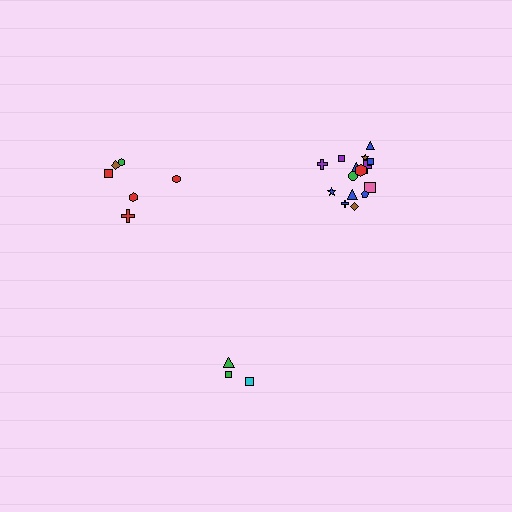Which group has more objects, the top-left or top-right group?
The top-right group.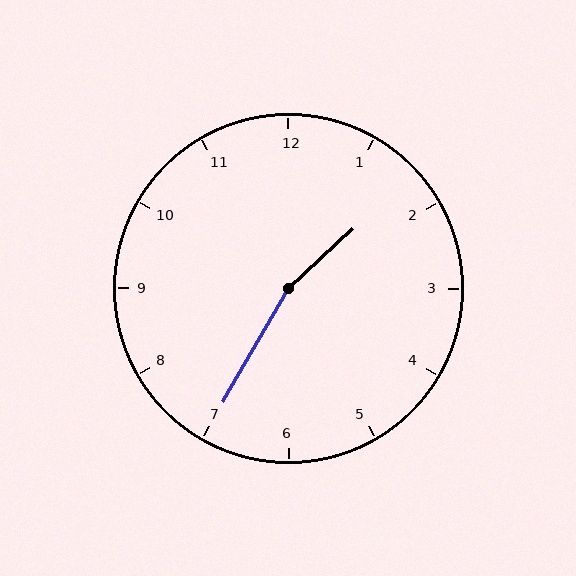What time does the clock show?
1:35.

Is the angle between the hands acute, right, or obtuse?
It is obtuse.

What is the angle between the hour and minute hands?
Approximately 162 degrees.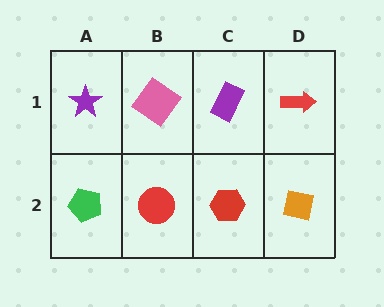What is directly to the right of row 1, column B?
A purple rectangle.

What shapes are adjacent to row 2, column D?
A red arrow (row 1, column D), a red hexagon (row 2, column C).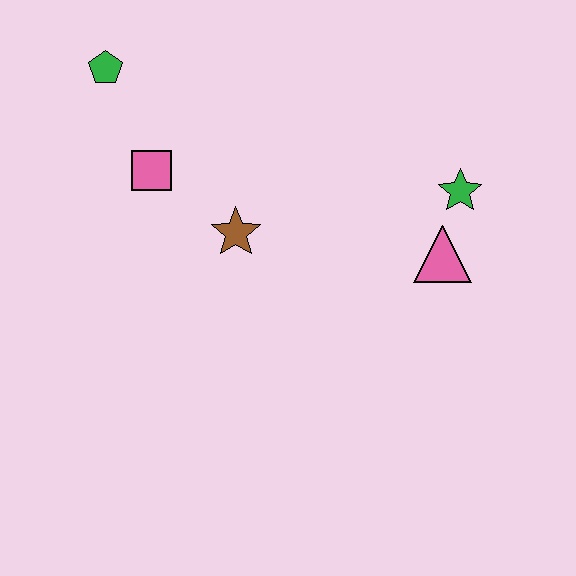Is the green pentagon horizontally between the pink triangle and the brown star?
No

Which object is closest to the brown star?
The pink square is closest to the brown star.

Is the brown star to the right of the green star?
No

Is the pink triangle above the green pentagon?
No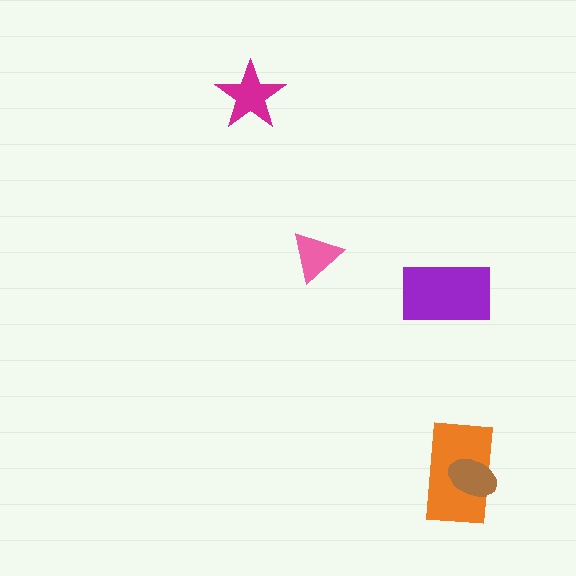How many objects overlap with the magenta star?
0 objects overlap with the magenta star.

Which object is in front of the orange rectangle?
The brown ellipse is in front of the orange rectangle.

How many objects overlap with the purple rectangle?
0 objects overlap with the purple rectangle.